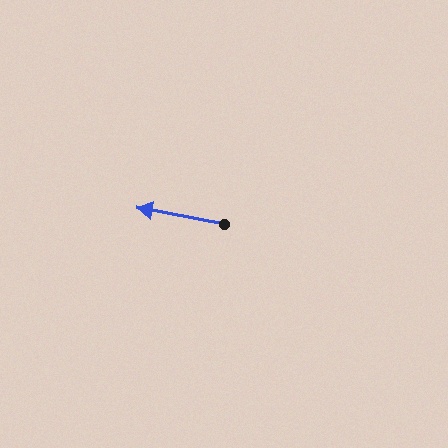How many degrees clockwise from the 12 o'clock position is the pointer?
Approximately 280 degrees.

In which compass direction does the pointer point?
West.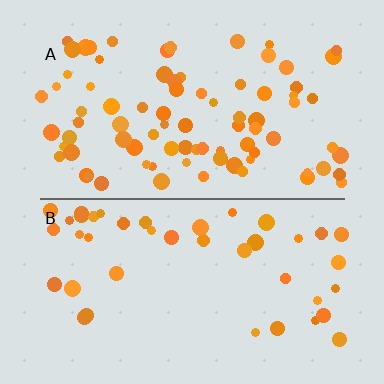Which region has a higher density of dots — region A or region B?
A (the top).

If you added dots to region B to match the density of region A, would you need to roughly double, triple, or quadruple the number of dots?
Approximately double.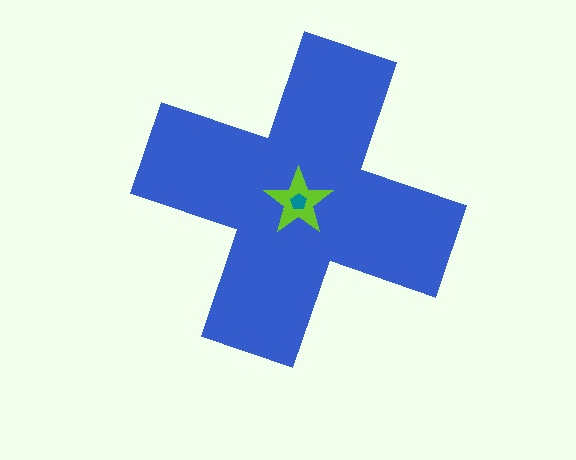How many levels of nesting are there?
3.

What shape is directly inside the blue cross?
The lime star.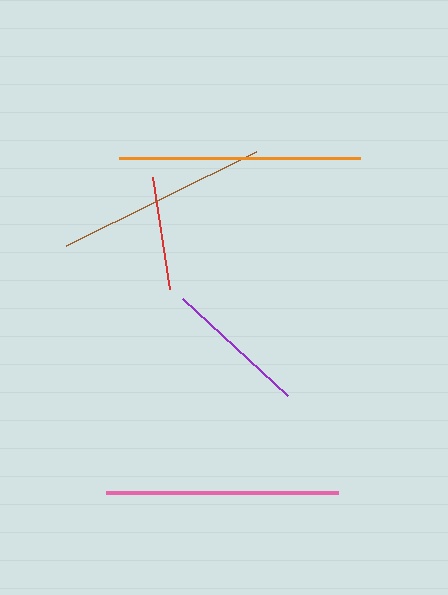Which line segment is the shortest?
The red line is the shortest at approximately 113 pixels.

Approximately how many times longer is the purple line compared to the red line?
The purple line is approximately 1.3 times the length of the red line.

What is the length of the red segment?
The red segment is approximately 113 pixels long.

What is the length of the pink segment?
The pink segment is approximately 232 pixels long.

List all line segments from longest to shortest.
From longest to shortest: orange, pink, brown, purple, red.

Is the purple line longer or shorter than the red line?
The purple line is longer than the red line.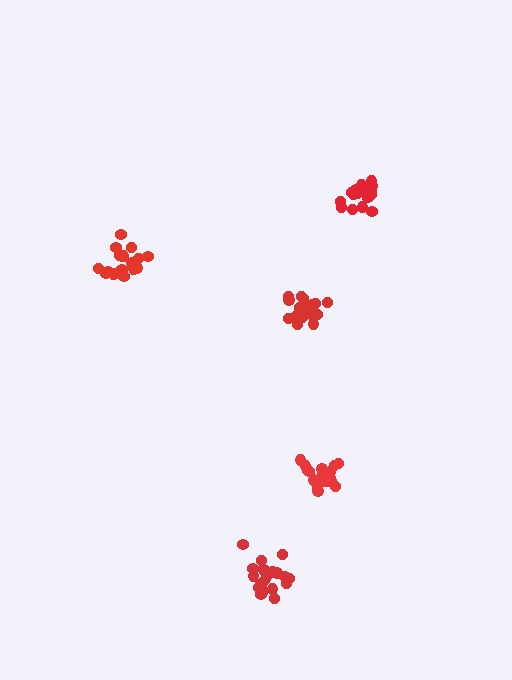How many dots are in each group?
Group 1: 19 dots, Group 2: 17 dots, Group 3: 20 dots, Group 4: 21 dots, Group 5: 19 dots (96 total).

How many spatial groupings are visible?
There are 5 spatial groupings.